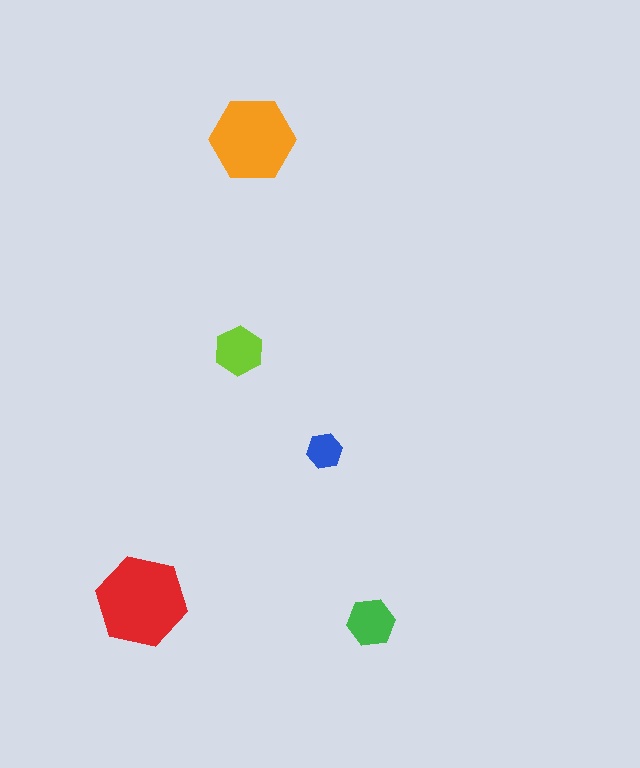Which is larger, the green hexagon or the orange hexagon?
The orange one.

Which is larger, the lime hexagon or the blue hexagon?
The lime one.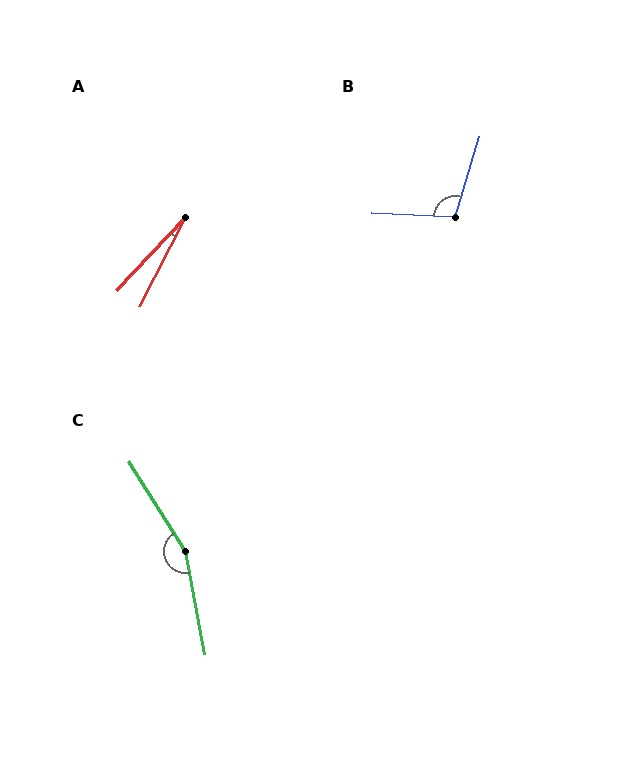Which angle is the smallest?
A, at approximately 16 degrees.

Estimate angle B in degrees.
Approximately 104 degrees.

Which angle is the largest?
C, at approximately 158 degrees.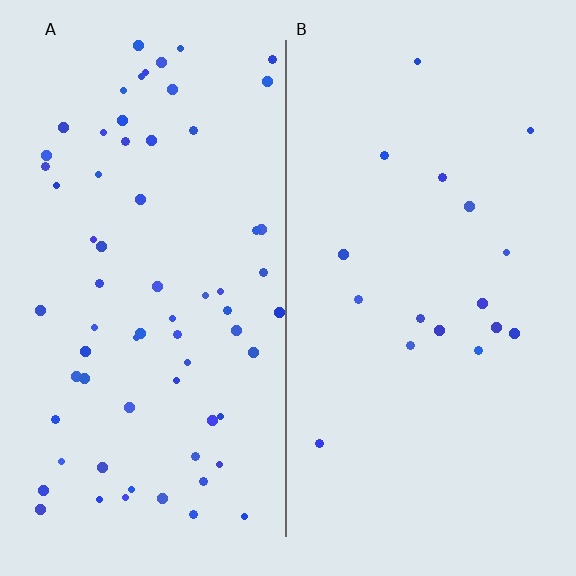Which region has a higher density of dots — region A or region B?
A (the left).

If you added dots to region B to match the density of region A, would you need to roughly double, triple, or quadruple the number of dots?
Approximately quadruple.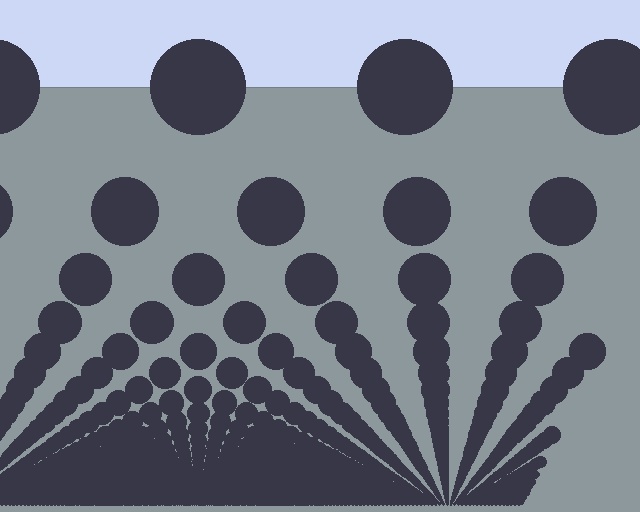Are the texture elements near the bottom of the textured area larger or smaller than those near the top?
Smaller. The gradient is inverted — elements near the bottom are smaller and denser.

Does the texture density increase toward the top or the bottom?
Density increases toward the bottom.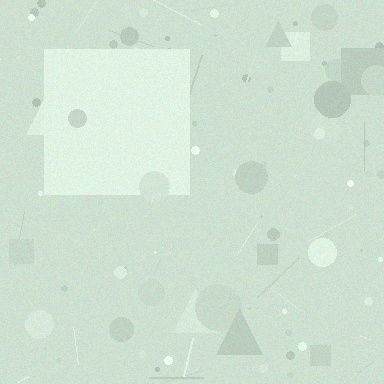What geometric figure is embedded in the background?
A square is embedded in the background.